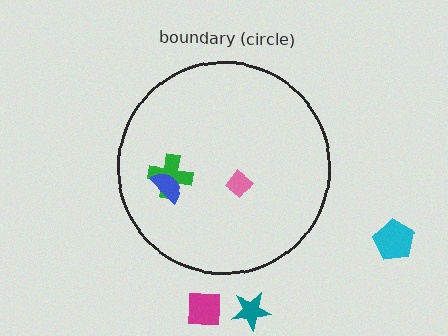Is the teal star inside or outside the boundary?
Outside.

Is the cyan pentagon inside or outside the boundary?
Outside.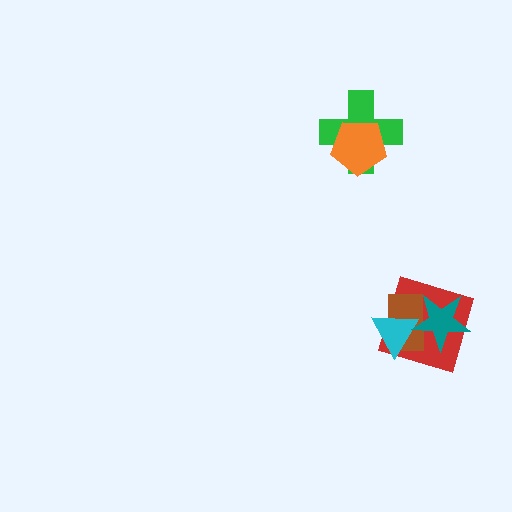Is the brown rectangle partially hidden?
Yes, it is partially covered by another shape.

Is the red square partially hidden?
Yes, it is partially covered by another shape.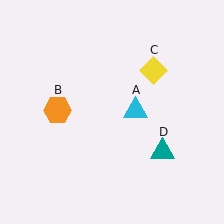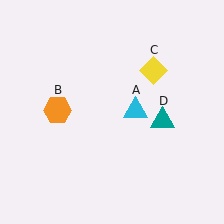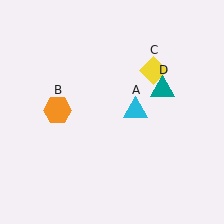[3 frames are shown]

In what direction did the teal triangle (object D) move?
The teal triangle (object D) moved up.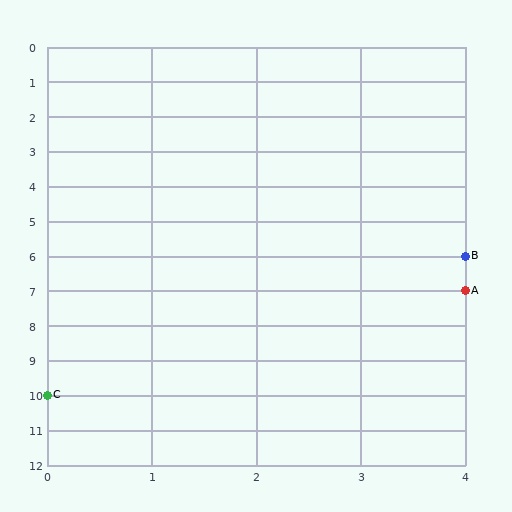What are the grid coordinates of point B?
Point B is at grid coordinates (4, 6).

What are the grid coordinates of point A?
Point A is at grid coordinates (4, 7).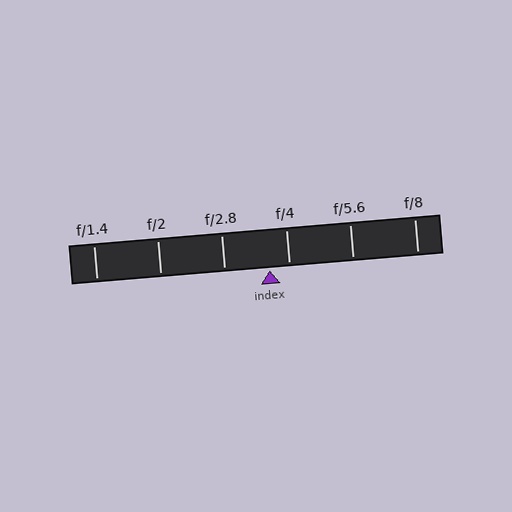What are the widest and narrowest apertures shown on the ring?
The widest aperture shown is f/1.4 and the narrowest is f/8.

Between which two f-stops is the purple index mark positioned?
The index mark is between f/2.8 and f/4.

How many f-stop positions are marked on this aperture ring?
There are 6 f-stop positions marked.